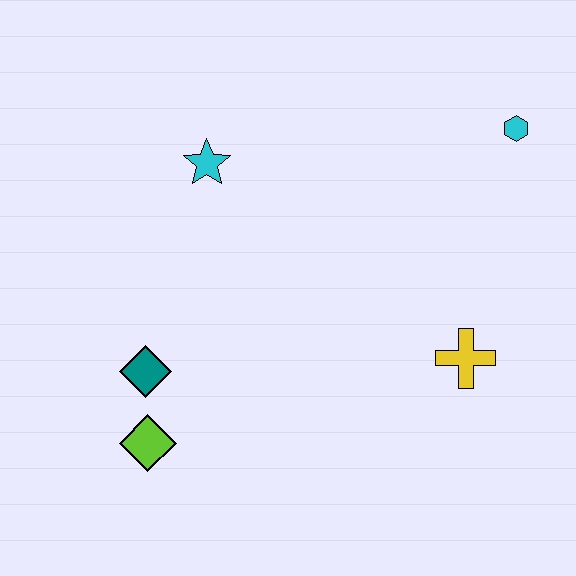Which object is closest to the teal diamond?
The lime diamond is closest to the teal diamond.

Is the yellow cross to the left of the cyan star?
No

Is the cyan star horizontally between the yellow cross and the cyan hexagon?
No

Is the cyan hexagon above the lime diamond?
Yes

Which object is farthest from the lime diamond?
The cyan hexagon is farthest from the lime diamond.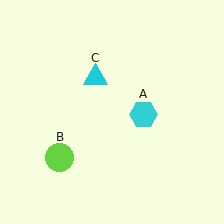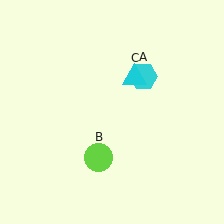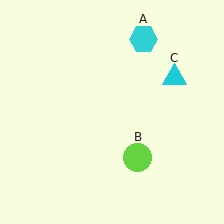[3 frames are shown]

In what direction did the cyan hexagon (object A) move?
The cyan hexagon (object A) moved up.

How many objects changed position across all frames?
3 objects changed position: cyan hexagon (object A), lime circle (object B), cyan triangle (object C).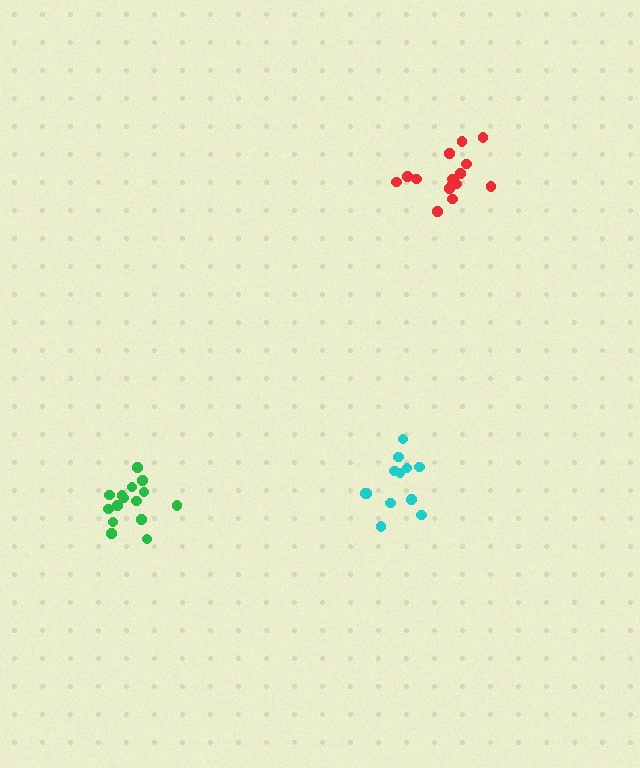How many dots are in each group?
Group 1: 12 dots, Group 2: 15 dots, Group 3: 15 dots (42 total).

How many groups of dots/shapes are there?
There are 3 groups.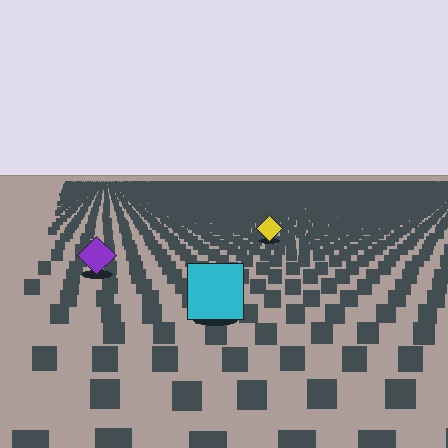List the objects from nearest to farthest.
From nearest to farthest: the cyan square, the purple diamond, the yellow diamond.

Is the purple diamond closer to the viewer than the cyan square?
No. The cyan square is closer — you can tell from the texture gradient: the ground texture is coarser near it.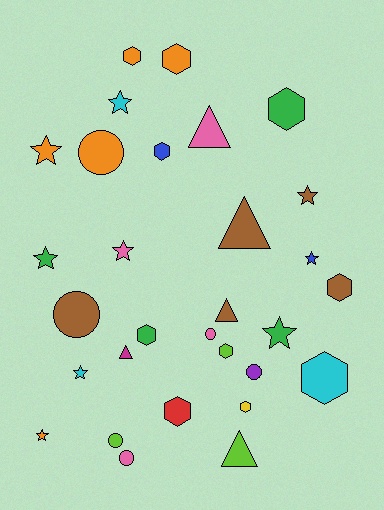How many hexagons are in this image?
There are 10 hexagons.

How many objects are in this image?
There are 30 objects.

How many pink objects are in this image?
There are 4 pink objects.